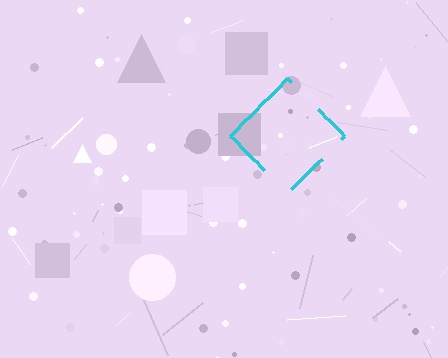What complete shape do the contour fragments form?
The contour fragments form a diamond.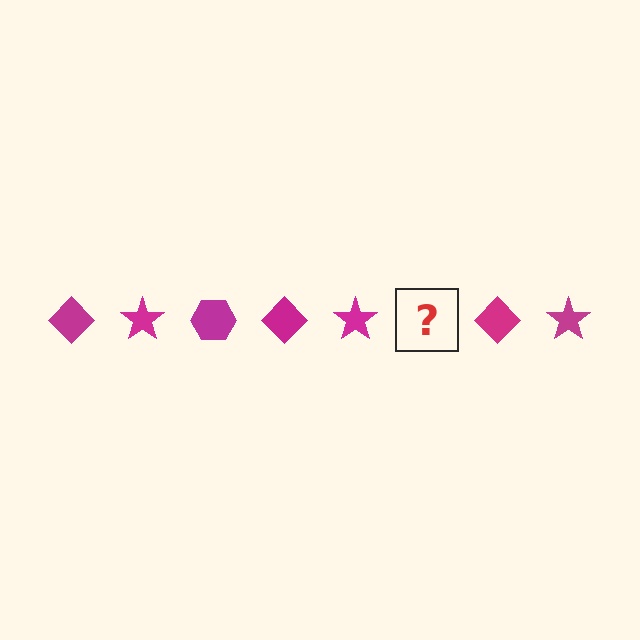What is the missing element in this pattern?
The missing element is a magenta hexagon.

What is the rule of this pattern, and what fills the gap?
The rule is that the pattern cycles through diamond, star, hexagon shapes in magenta. The gap should be filled with a magenta hexagon.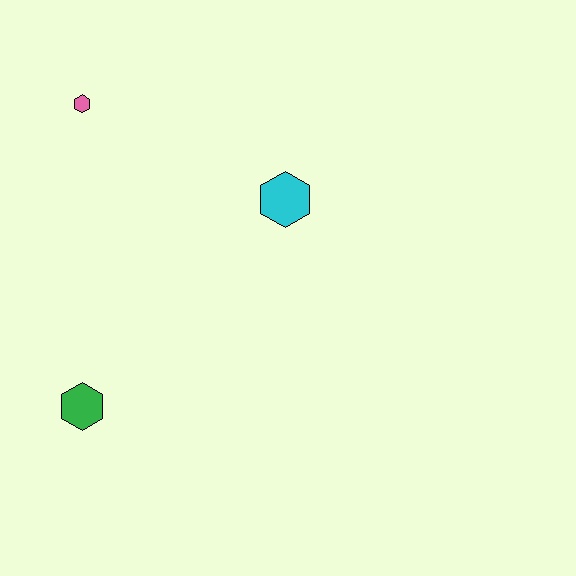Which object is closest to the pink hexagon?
The cyan hexagon is closest to the pink hexagon.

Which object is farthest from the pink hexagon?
The green hexagon is farthest from the pink hexagon.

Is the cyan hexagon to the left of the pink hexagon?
No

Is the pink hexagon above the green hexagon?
Yes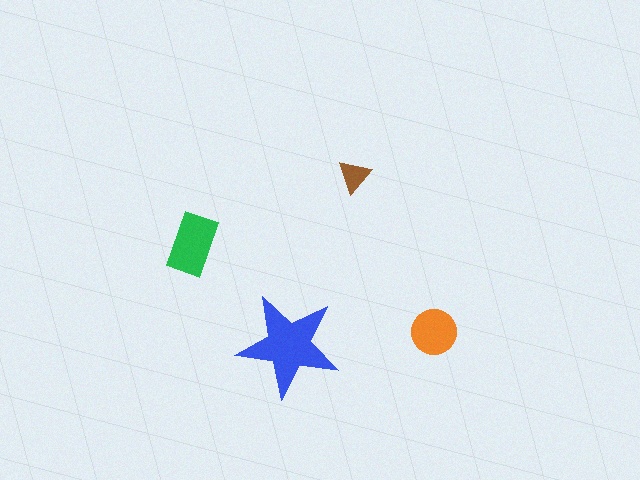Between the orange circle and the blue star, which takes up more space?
The blue star.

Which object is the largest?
The blue star.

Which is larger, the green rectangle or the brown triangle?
The green rectangle.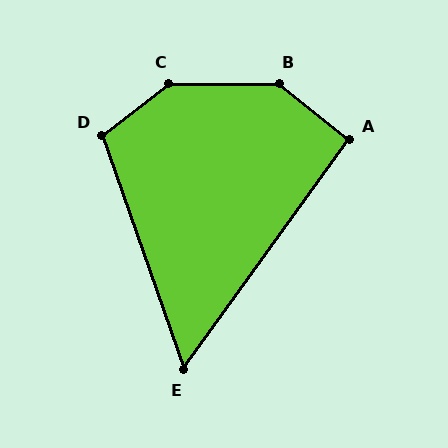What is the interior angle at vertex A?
Approximately 93 degrees (approximately right).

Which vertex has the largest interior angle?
C, at approximately 142 degrees.